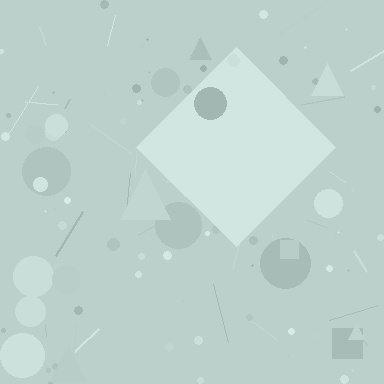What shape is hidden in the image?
A diamond is hidden in the image.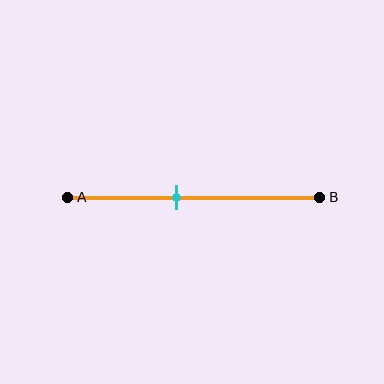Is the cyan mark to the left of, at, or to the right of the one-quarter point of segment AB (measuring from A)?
The cyan mark is to the right of the one-quarter point of segment AB.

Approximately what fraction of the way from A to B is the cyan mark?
The cyan mark is approximately 45% of the way from A to B.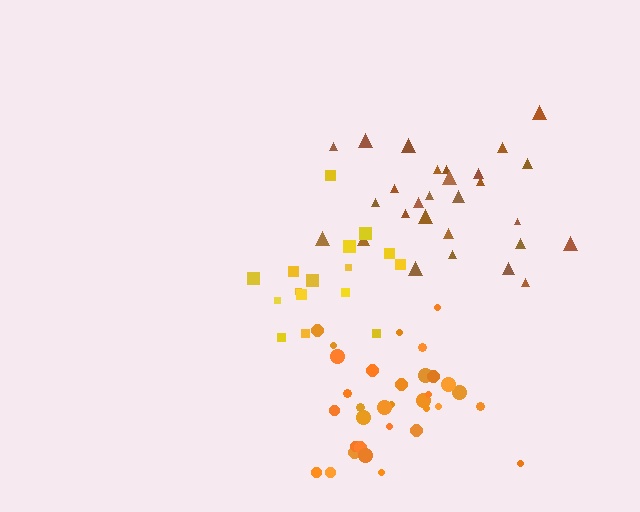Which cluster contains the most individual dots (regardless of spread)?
Orange (33).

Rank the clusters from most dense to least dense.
orange, brown, yellow.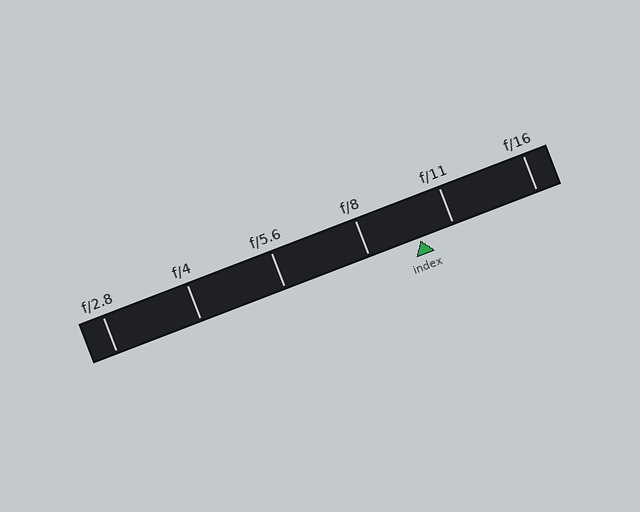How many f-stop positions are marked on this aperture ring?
There are 6 f-stop positions marked.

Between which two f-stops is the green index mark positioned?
The index mark is between f/8 and f/11.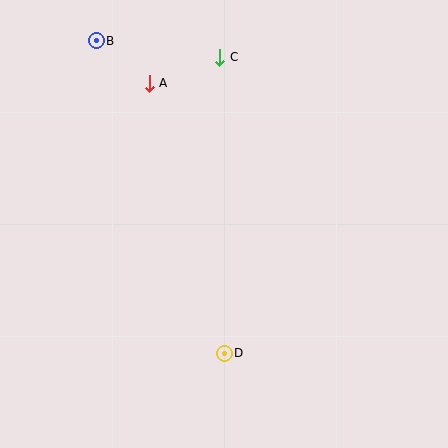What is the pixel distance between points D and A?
The distance between D and A is 280 pixels.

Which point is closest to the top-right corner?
Point C is closest to the top-right corner.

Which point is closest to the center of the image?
Point D at (224, 353) is closest to the center.